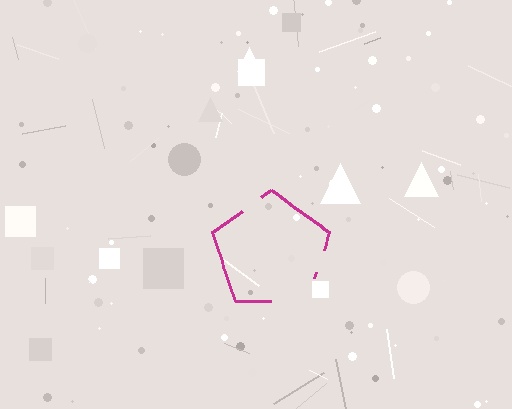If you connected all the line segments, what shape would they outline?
They would outline a pentagon.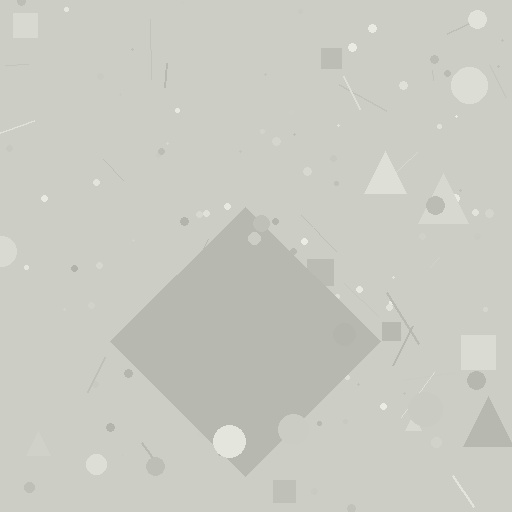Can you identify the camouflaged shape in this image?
The camouflaged shape is a diamond.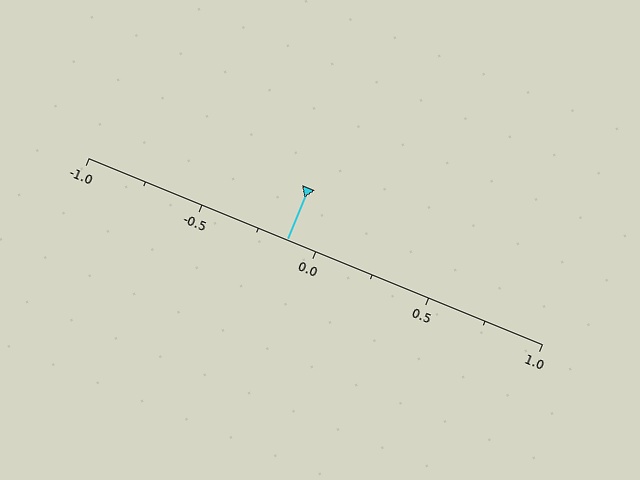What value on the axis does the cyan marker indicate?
The marker indicates approximately -0.12.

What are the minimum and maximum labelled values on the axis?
The axis runs from -1.0 to 1.0.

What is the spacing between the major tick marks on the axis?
The major ticks are spaced 0.5 apart.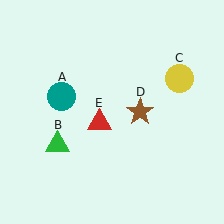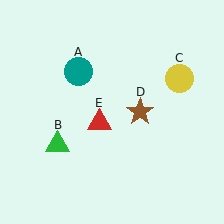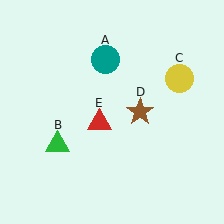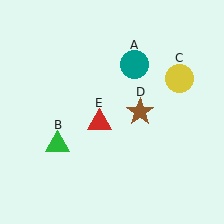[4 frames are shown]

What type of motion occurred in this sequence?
The teal circle (object A) rotated clockwise around the center of the scene.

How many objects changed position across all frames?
1 object changed position: teal circle (object A).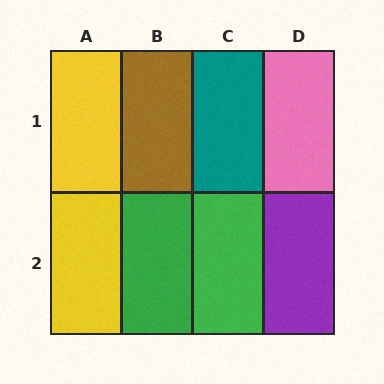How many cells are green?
2 cells are green.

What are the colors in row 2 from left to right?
Yellow, green, green, purple.